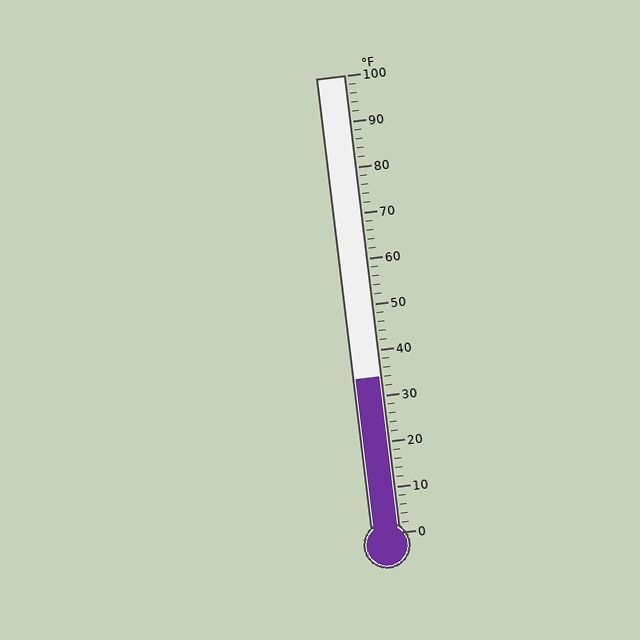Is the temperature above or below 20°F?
The temperature is above 20°F.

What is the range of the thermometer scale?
The thermometer scale ranges from 0°F to 100°F.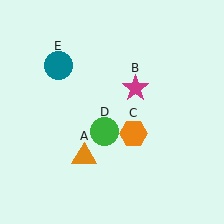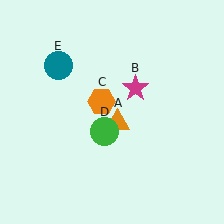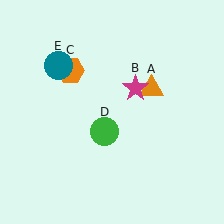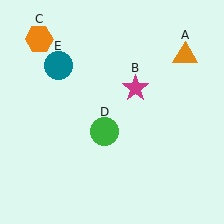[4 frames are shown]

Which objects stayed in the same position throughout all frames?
Magenta star (object B) and green circle (object D) and teal circle (object E) remained stationary.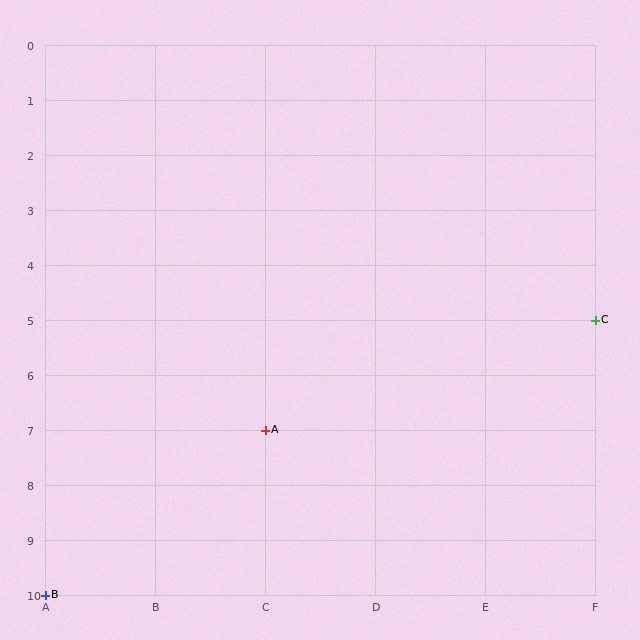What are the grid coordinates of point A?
Point A is at grid coordinates (C, 7).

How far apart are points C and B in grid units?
Points C and B are 5 columns and 5 rows apart (about 7.1 grid units diagonally).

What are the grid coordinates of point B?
Point B is at grid coordinates (A, 10).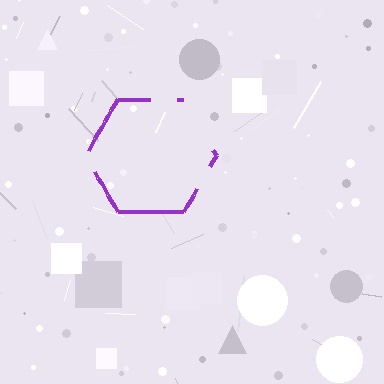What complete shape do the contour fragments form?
The contour fragments form a hexagon.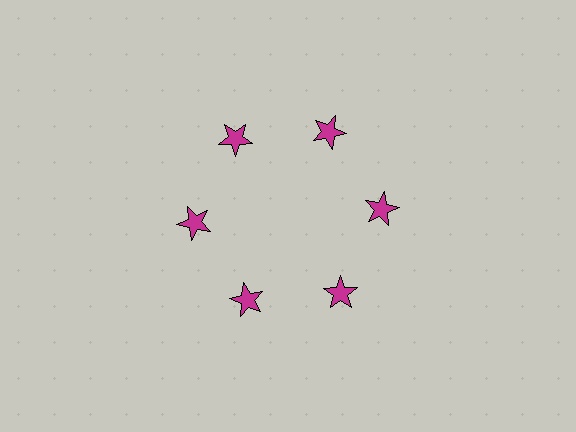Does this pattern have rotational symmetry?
Yes, this pattern has 6-fold rotational symmetry. It looks the same after rotating 60 degrees around the center.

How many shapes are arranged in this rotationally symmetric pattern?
There are 6 shapes, arranged in 6 groups of 1.